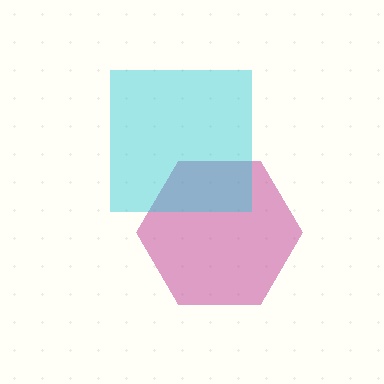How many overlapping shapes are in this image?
There are 2 overlapping shapes in the image.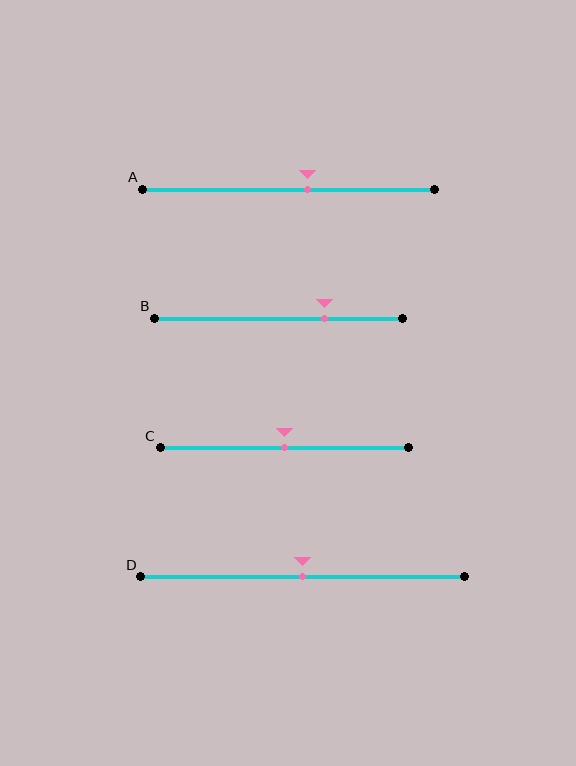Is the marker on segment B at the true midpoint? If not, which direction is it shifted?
No, the marker on segment B is shifted to the right by about 18% of the segment length.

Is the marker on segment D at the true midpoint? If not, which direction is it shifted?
Yes, the marker on segment D is at the true midpoint.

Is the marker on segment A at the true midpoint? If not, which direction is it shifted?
No, the marker on segment A is shifted to the right by about 7% of the segment length.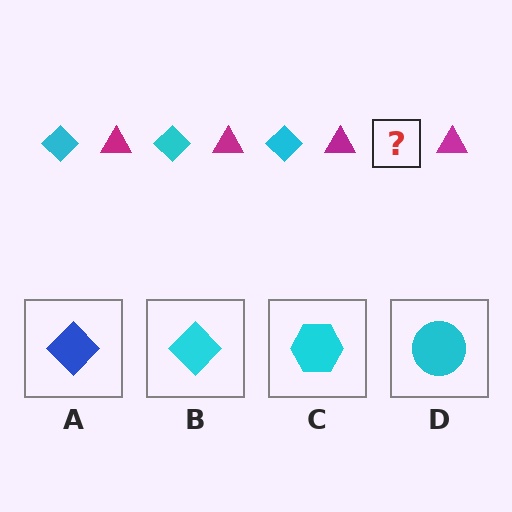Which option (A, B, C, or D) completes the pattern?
B.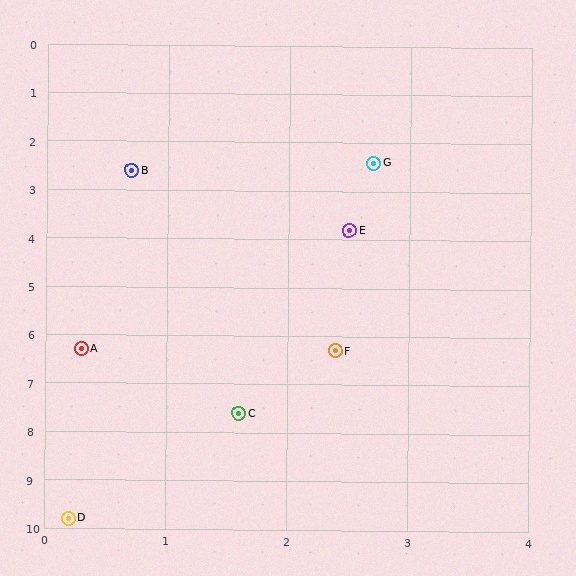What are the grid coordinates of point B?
Point B is at approximately (0.7, 2.6).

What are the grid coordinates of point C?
Point C is at approximately (1.6, 7.6).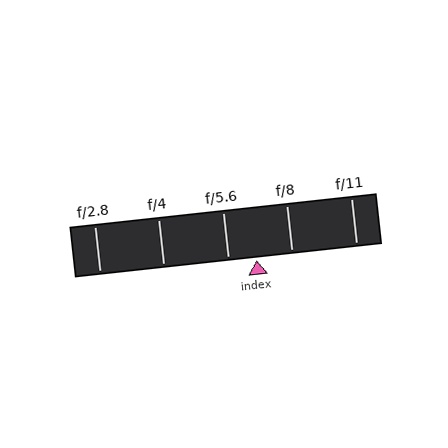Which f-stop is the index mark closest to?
The index mark is closest to f/5.6.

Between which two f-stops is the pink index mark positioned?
The index mark is between f/5.6 and f/8.